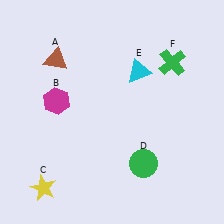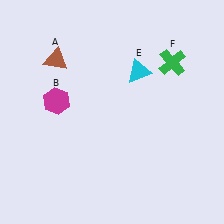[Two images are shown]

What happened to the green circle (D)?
The green circle (D) was removed in Image 2. It was in the bottom-right area of Image 1.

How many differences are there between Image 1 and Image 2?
There are 2 differences between the two images.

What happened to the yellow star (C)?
The yellow star (C) was removed in Image 2. It was in the bottom-left area of Image 1.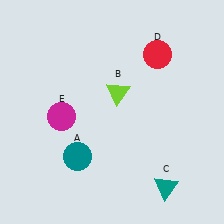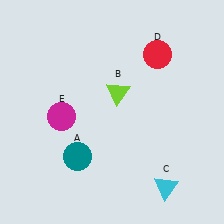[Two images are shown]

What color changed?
The triangle (C) changed from teal in Image 1 to cyan in Image 2.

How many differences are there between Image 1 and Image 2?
There is 1 difference between the two images.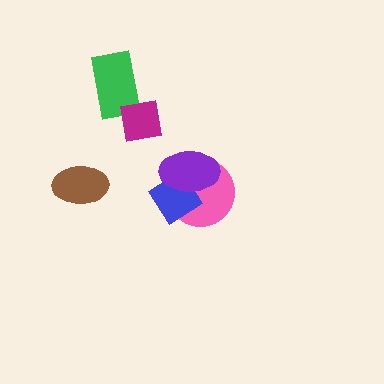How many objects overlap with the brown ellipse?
0 objects overlap with the brown ellipse.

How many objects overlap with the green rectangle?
1 object overlaps with the green rectangle.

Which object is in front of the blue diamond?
The purple ellipse is in front of the blue diamond.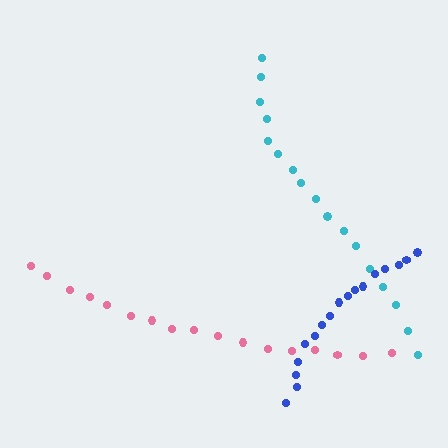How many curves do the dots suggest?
There are 3 distinct paths.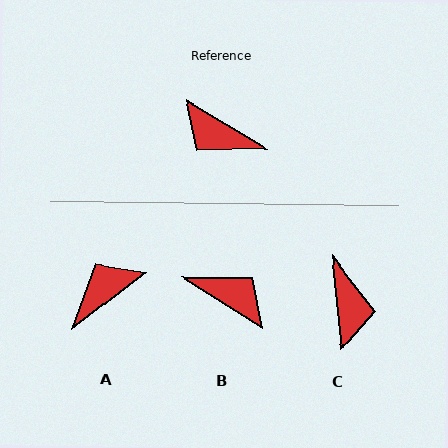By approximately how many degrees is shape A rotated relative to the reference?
Approximately 112 degrees clockwise.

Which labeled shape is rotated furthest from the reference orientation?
B, about 178 degrees away.